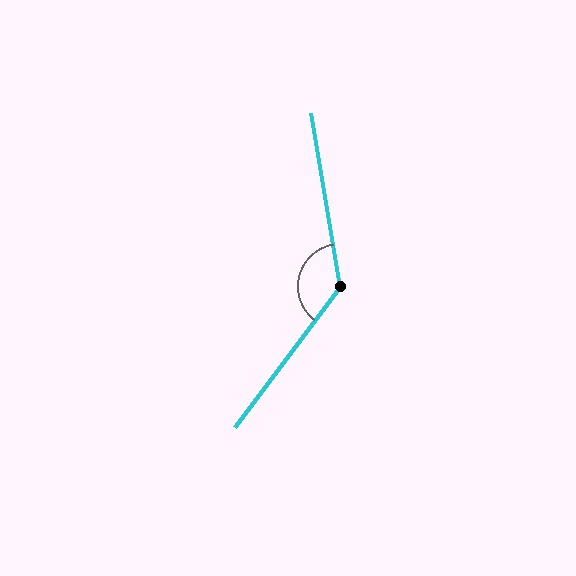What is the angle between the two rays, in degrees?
Approximately 134 degrees.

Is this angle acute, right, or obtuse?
It is obtuse.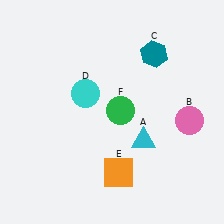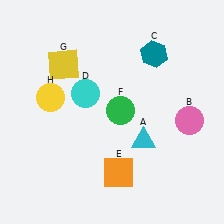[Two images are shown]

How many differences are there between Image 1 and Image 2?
There are 2 differences between the two images.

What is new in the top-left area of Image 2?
A yellow square (G) was added in the top-left area of Image 2.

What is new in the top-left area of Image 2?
A yellow circle (H) was added in the top-left area of Image 2.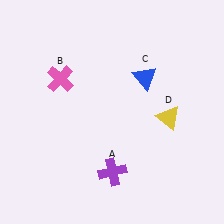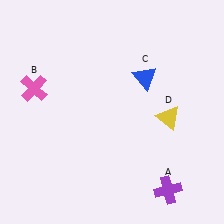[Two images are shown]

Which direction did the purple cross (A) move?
The purple cross (A) moved right.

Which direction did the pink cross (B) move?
The pink cross (B) moved left.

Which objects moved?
The objects that moved are: the purple cross (A), the pink cross (B).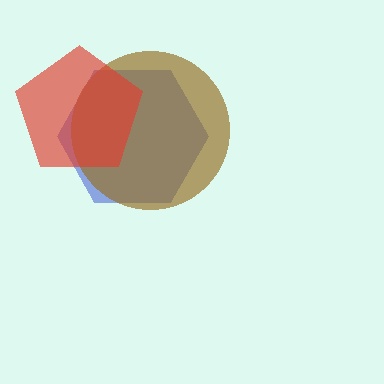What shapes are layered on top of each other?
The layered shapes are: a blue hexagon, a brown circle, a red pentagon.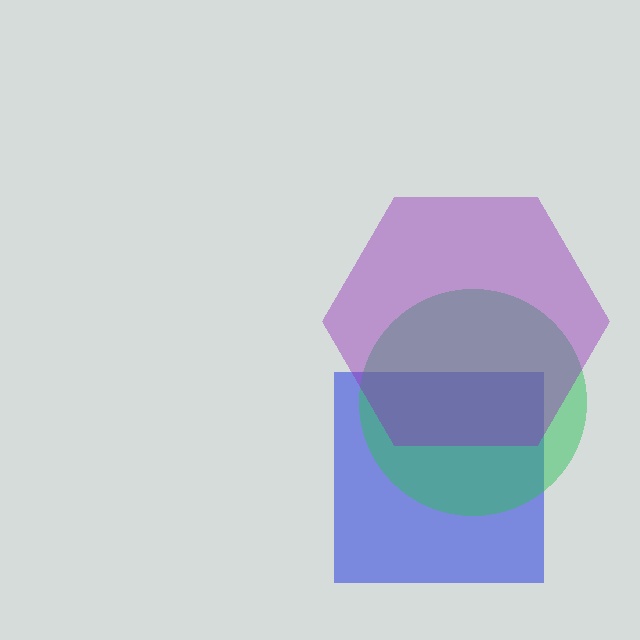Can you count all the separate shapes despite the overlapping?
Yes, there are 3 separate shapes.